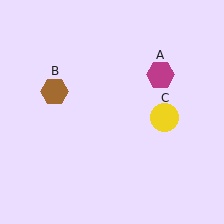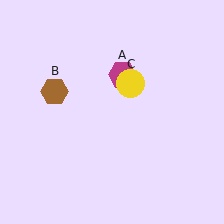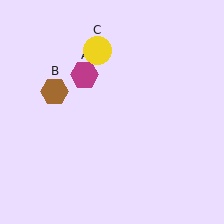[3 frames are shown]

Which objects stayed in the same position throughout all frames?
Brown hexagon (object B) remained stationary.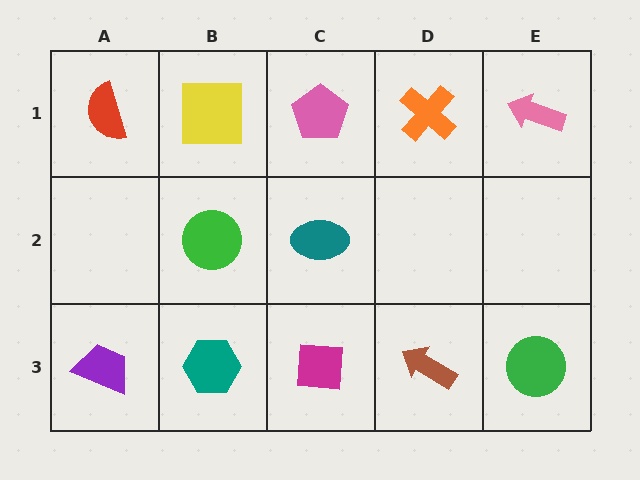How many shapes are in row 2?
2 shapes.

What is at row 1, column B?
A yellow square.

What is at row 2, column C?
A teal ellipse.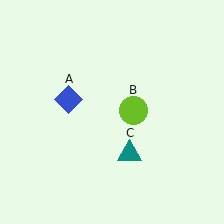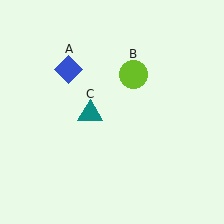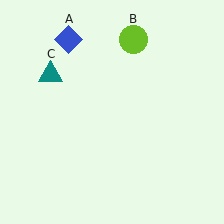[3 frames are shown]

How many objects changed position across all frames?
3 objects changed position: blue diamond (object A), lime circle (object B), teal triangle (object C).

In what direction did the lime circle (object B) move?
The lime circle (object B) moved up.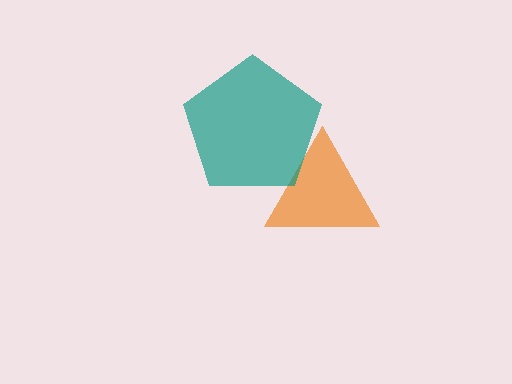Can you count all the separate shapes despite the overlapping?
Yes, there are 2 separate shapes.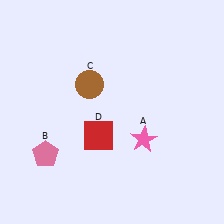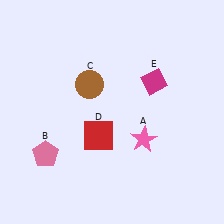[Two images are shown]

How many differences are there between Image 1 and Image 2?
There is 1 difference between the two images.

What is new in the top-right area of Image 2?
A magenta diamond (E) was added in the top-right area of Image 2.